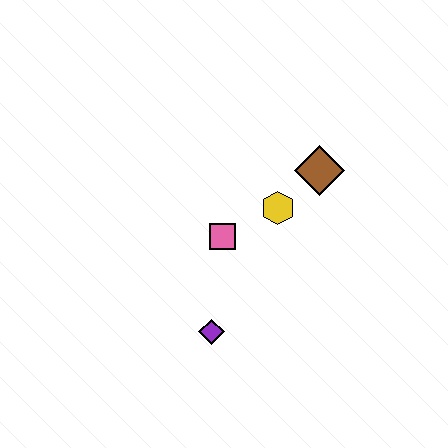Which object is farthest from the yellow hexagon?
The purple diamond is farthest from the yellow hexagon.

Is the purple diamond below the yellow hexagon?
Yes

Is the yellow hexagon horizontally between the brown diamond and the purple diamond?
Yes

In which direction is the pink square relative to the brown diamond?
The pink square is to the left of the brown diamond.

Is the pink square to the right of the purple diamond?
Yes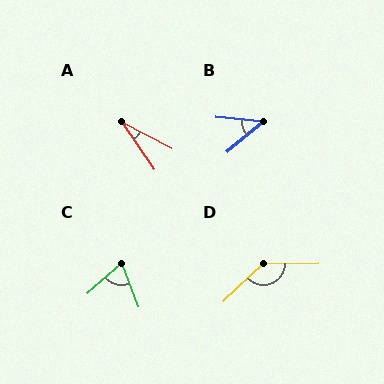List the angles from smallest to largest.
A (28°), B (46°), C (69°), D (137°).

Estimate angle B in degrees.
Approximately 46 degrees.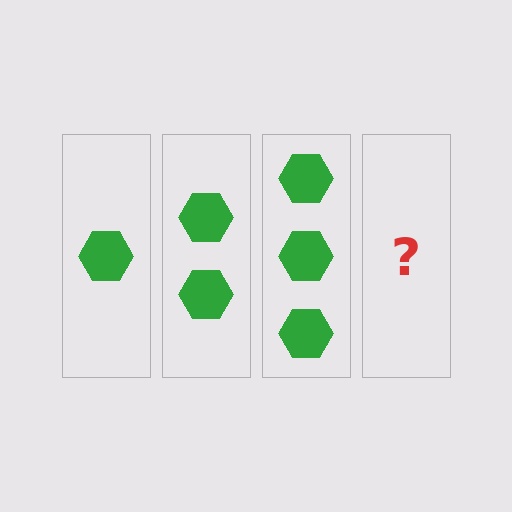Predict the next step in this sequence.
The next step is 4 hexagons.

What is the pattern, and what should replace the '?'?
The pattern is that each step adds one more hexagon. The '?' should be 4 hexagons.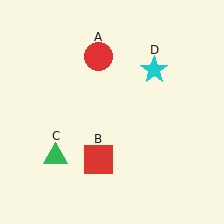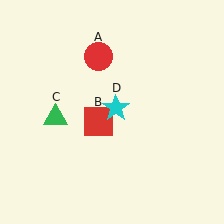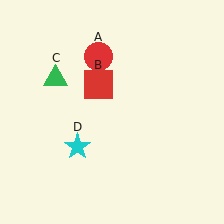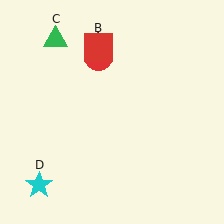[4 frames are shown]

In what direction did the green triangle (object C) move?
The green triangle (object C) moved up.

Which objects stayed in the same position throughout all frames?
Red circle (object A) remained stationary.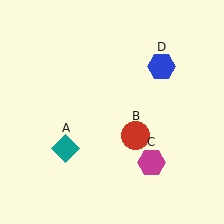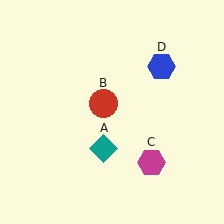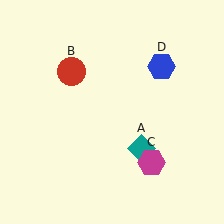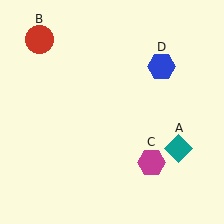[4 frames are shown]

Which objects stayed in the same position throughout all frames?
Magenta hexagon (object C) and blue hexagon (object D) remained stationary.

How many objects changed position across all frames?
2 objects changed position: teal diamond (object A), red circle (object B).